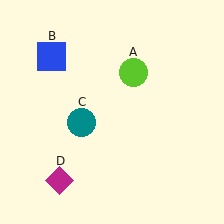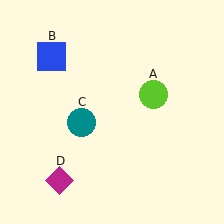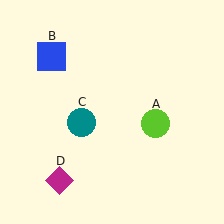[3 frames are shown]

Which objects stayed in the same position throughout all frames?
Blue square (object B) and teal circle (object C) and magenta diamond (object D) remained stationary.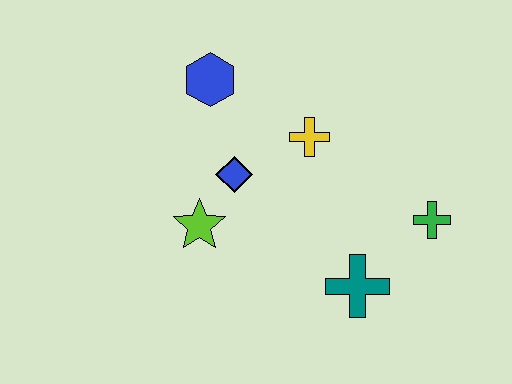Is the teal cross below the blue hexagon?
Yes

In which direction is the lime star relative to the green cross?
The lime star is to the left of the green cross.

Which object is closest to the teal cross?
The green cross is closest to the teal cross.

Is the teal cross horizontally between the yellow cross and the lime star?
No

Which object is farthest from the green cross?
The blue hexagon is farthest from the green cross.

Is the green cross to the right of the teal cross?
Yes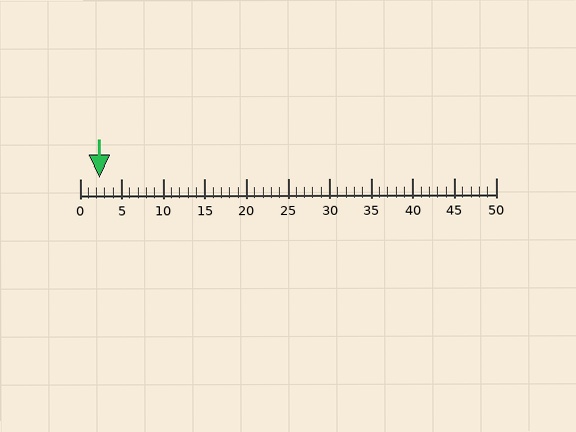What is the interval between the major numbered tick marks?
The major tick marks are spaced 5 units apart.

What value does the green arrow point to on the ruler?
The green arrow points to approximately 2.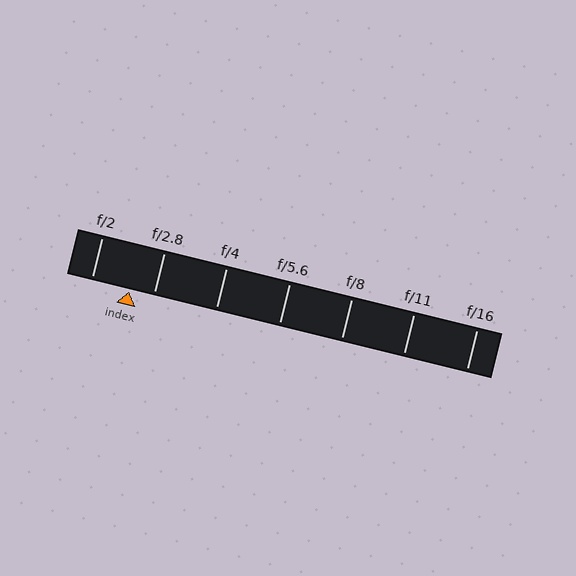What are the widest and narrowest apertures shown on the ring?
The widest aperture shown is f/2 and the narrowest is f/16.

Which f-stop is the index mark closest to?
The index mark is closest to f/2.8.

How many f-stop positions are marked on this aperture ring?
There are 7 f-stop positions marked.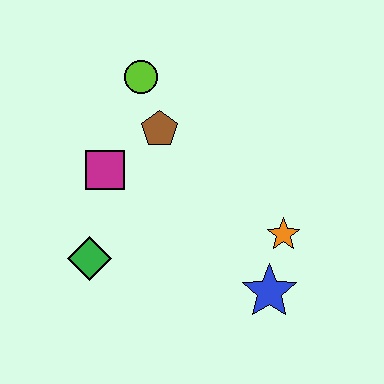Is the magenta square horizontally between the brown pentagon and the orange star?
No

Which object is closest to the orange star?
The blue star is closest to the orange star.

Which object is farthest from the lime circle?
The blue star is farthest from the lime circle.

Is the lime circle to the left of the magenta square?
No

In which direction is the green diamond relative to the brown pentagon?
The green diamond is below the brown pentagon.